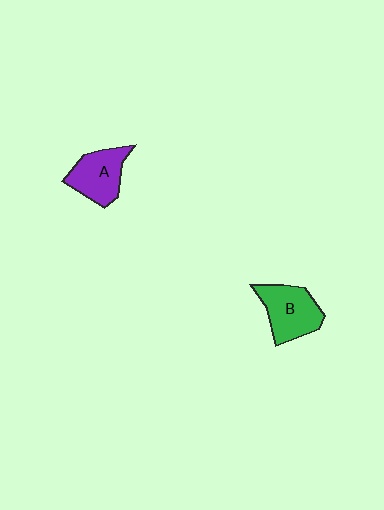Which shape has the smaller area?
Shape A (purple).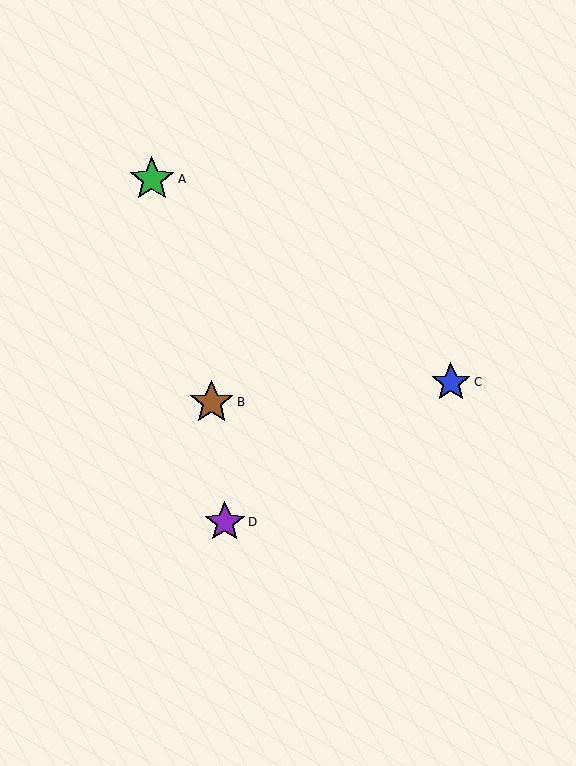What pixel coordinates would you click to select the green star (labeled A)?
Click at (152, 179) to select the green star A.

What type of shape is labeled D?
Shape D is a purple star.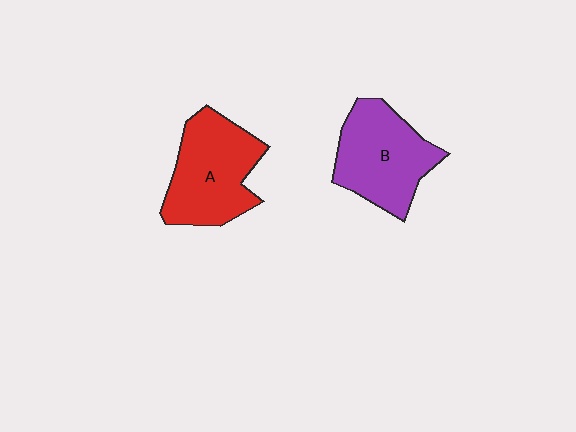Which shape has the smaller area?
Shape B (purple).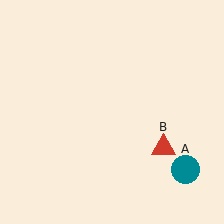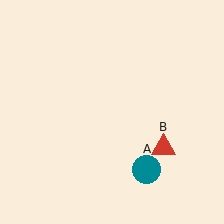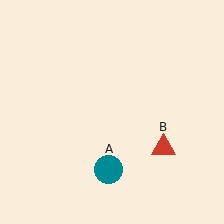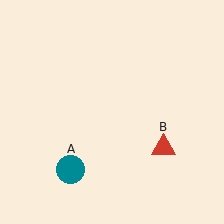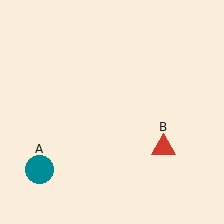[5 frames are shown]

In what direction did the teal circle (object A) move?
The teal circle (object A) moved left.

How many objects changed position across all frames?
1 object changed position: teal circle (object A).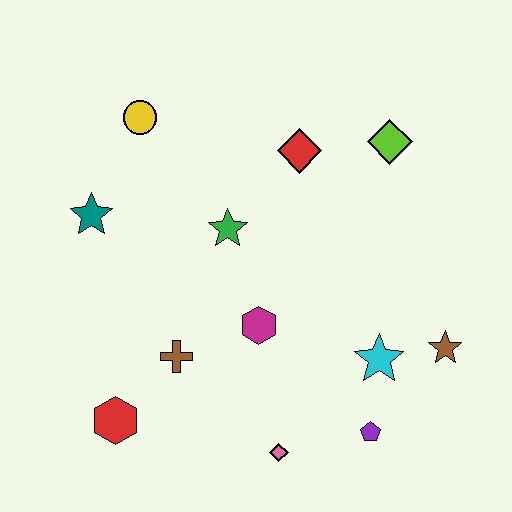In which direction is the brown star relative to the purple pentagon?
The brown star is above the purple pentagon.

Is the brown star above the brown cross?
Yes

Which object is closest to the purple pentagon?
The cyan star is closest to the purple pentagon.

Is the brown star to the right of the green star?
Yes